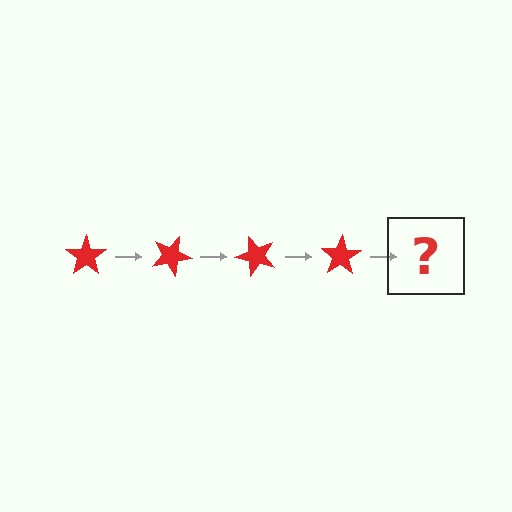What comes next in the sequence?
The next element should be a red star rotated 100 degrees.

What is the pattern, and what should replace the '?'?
The pattern is that the star rotates 25 degrees each step. The '?' should be a red star rotated 100 degrees.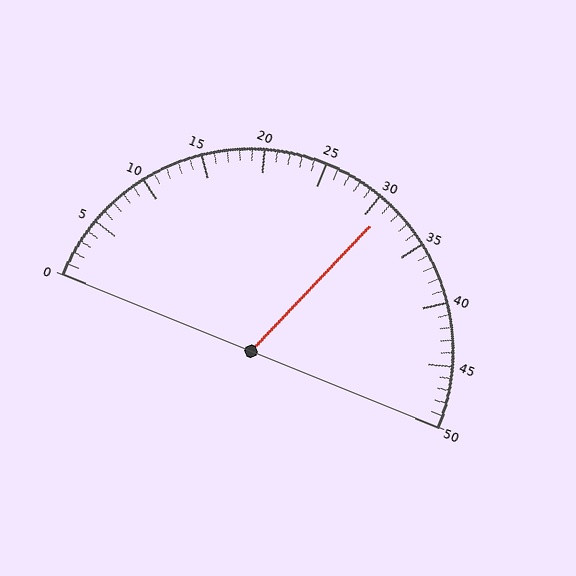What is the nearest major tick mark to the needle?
The nearest major tick mark is 30.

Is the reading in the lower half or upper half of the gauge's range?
The reading is in the upper half of the range (0 to 50).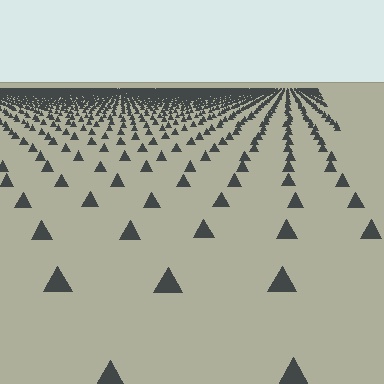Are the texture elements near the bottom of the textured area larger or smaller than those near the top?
Larger. Near the bottom, elements are closer to the viewer and appear at a bigger on-screen size.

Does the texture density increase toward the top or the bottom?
Density increases toward the top.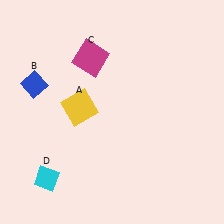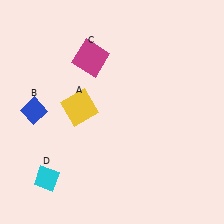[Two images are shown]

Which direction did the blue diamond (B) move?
The blue diamond (B) moved down.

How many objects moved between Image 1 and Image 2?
1 object moved between the two images.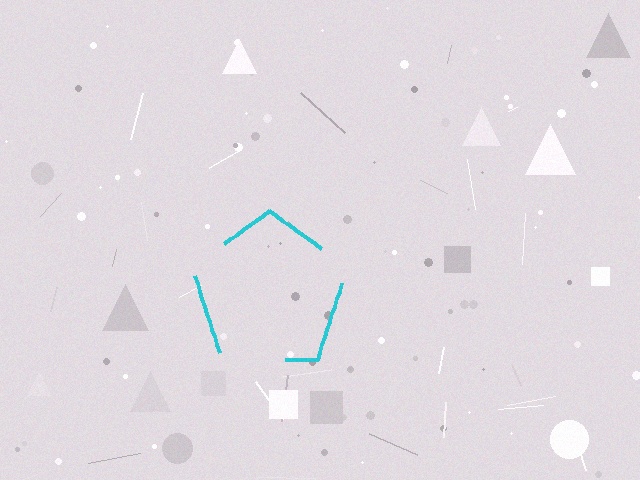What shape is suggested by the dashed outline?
The dashed outline suggests a pentagon.